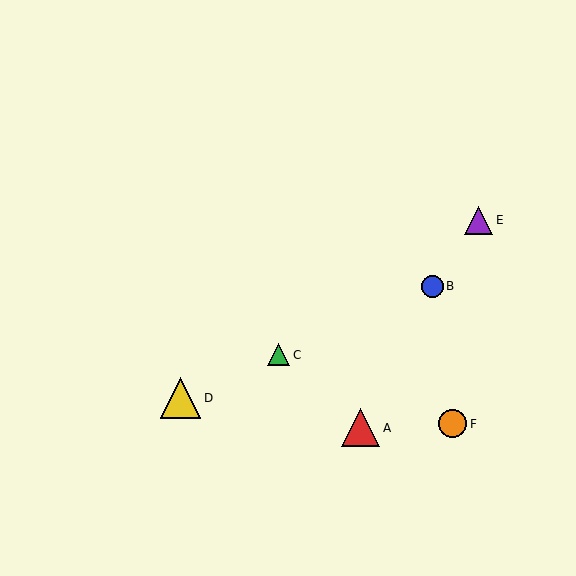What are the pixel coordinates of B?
Object B is at (432, 286).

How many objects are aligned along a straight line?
3 objects (B, C, D) are aligned along a straight line.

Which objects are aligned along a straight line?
Objects B, C, D are aligned along a straight line.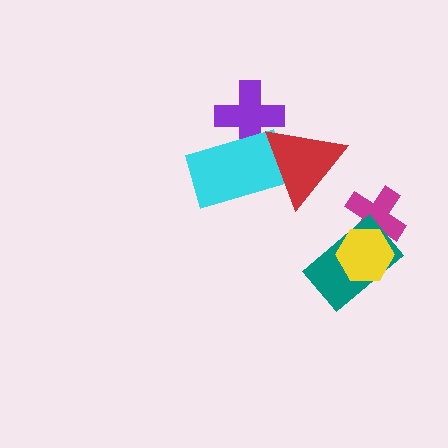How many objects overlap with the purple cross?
2 objects overlap with the purple cross.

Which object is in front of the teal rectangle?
The yellow hexagon is in front of the teal rectangle.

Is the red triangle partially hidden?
No, no other shape covers it.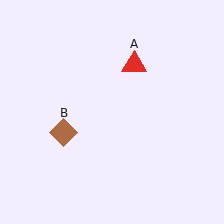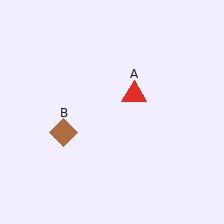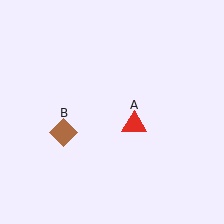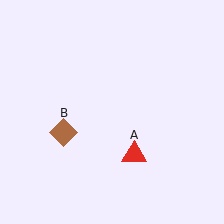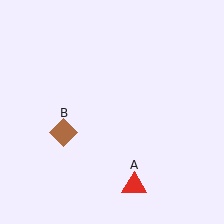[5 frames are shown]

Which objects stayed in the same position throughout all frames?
Brown diamond (object B) remained stationary.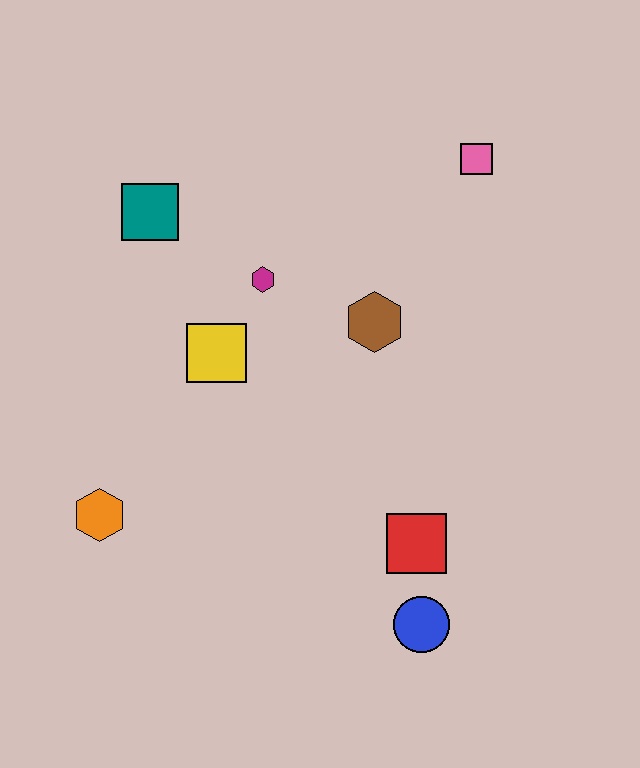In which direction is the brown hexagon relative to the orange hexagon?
The brown hexagon is to the right of the orange hexagon.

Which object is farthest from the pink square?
The orange hexagon is farthest from the pink square.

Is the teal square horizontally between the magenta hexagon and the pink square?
No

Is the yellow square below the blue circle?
No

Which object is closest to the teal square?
The magenta hexagon is closest to the teal square.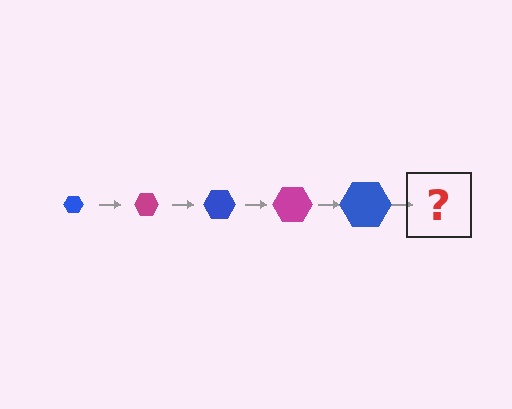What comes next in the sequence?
The next element should be a magenta hexagon, larger than the previous one.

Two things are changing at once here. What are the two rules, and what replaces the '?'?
The two rules are that the hexagon grows larger each step and the color cycles through blue and magenta. The '?' should be a magenta hexagon, larger than the previous one.